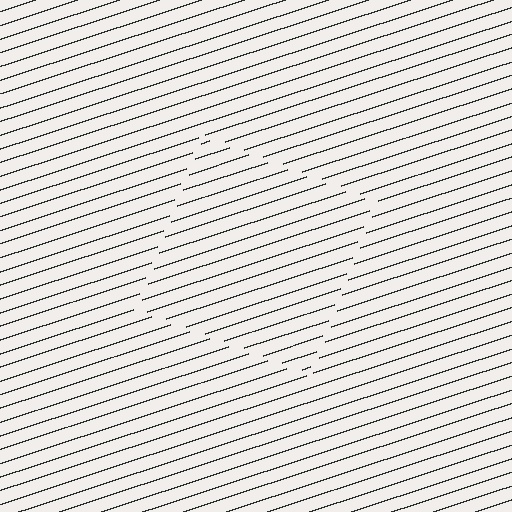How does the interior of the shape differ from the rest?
The interior of the shape contains the same grating, shifted by half a period — the contour is defined by the phase discontinuity where line-ends from the inner and outer gratings abut.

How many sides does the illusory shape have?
4 sides — the line-ends trace a square.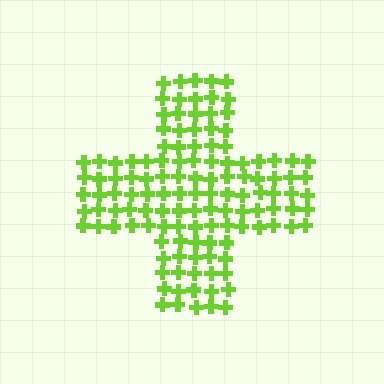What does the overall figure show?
The overall figure shows a cross.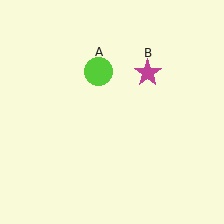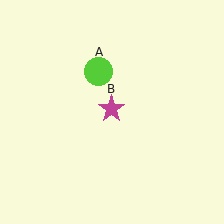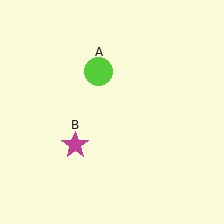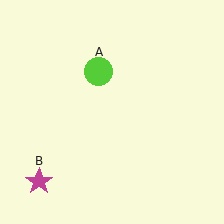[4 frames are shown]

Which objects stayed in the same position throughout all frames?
Lime circle (object A) remained stationary.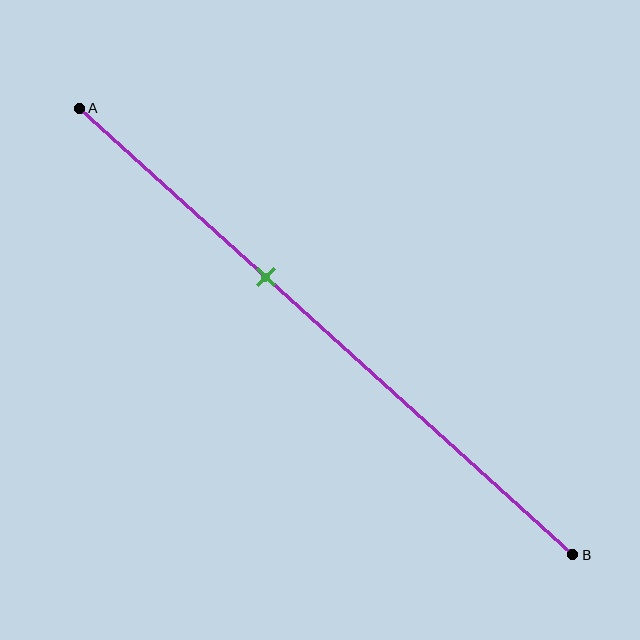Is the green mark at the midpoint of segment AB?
No, the mark is at about 40% from A, not at the 50% midpoint.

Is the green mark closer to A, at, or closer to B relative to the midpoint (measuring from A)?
The green mark is closer to point A than the midpoint of segment AB.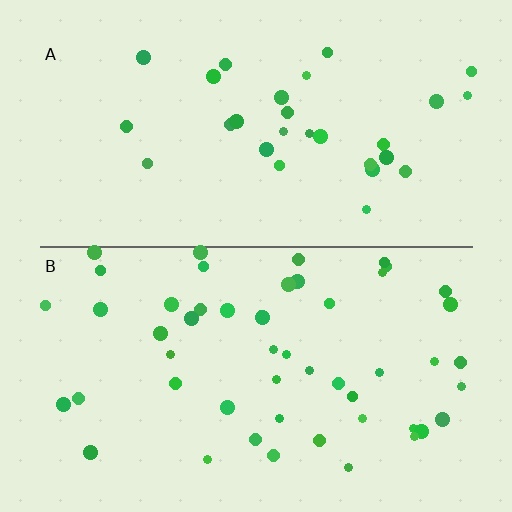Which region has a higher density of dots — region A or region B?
B (the bottom).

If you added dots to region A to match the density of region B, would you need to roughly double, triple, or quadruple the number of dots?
Approximately double.